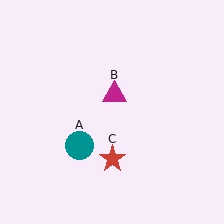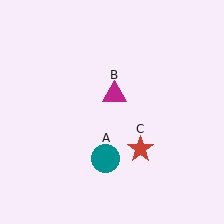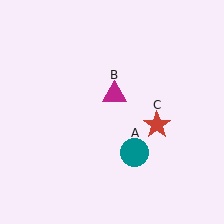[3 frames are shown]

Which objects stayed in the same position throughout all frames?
Magenta triangle (object B) remained stationary.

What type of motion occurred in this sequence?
The teal circle (object A), red star (object C) rotated counterclockwise around the center of the scene.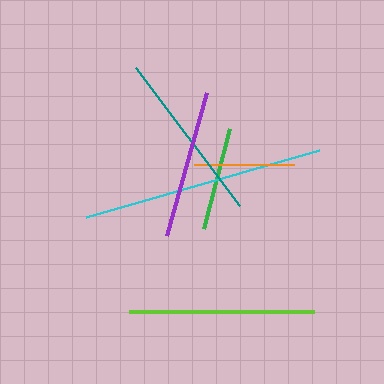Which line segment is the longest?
The cyan line is the longest at approximately 243 pixels.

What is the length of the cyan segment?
The cyan segment is approximately 243 pixels long.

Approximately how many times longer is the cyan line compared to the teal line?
The cyan line is approximately 1.4 times the length of the teal line.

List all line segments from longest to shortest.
From longest to shortest: cyan, lime, teal, purple, green, orange.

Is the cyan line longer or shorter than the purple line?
The cyan line is longer than the purple line.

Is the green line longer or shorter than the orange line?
The green line is longer than the orange line.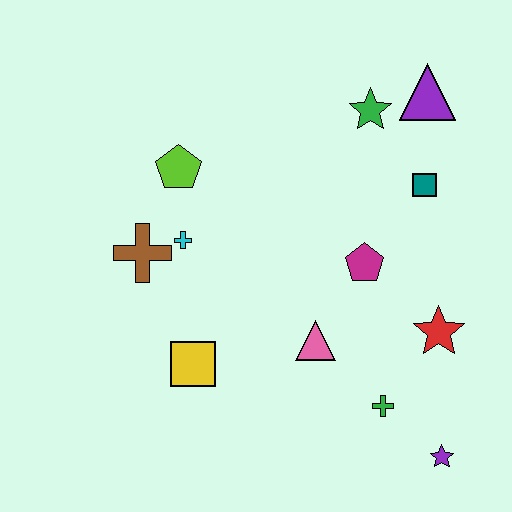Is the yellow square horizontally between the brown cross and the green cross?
Yes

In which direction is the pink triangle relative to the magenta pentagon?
The pink triangle is below the magenta pentagon.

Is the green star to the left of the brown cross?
No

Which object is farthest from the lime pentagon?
The purple star is farthest from the lime pentagon.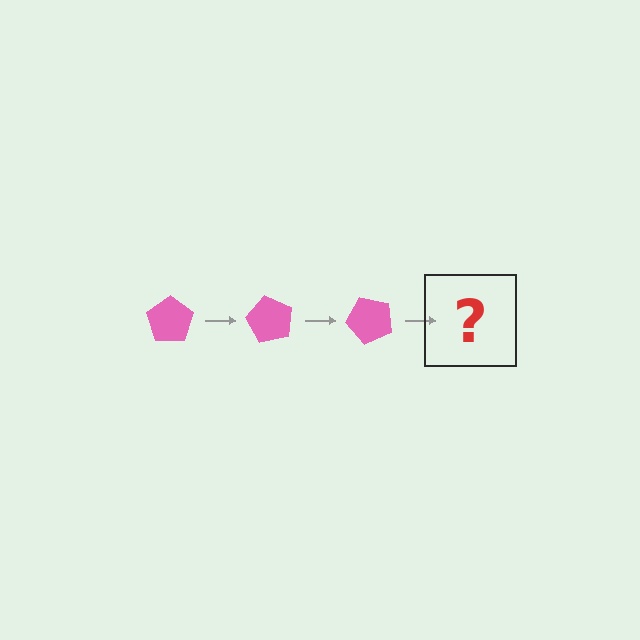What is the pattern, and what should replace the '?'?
The pattern is that the pentagon rotates 60 degrees each step. The '?' should be a pink pentagon rotated 180 degrees.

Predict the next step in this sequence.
The next step is a pink pentagon rotated 180 degrees.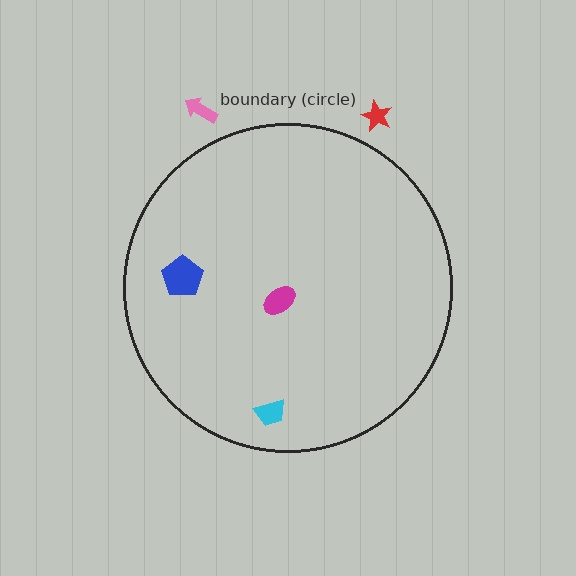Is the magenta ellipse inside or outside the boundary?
Inside.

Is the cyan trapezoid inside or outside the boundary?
Inside.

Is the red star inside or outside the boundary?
Outside.